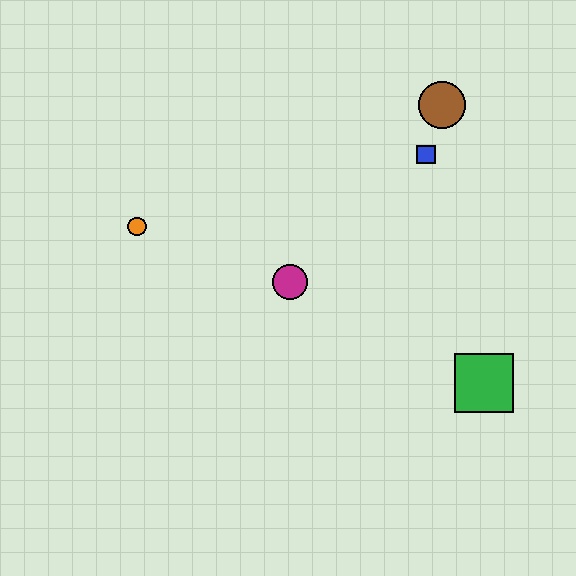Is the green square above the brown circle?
No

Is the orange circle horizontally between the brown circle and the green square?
No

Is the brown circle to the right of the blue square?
Yes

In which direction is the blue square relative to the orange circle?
The blue square is to the right of the orange circle.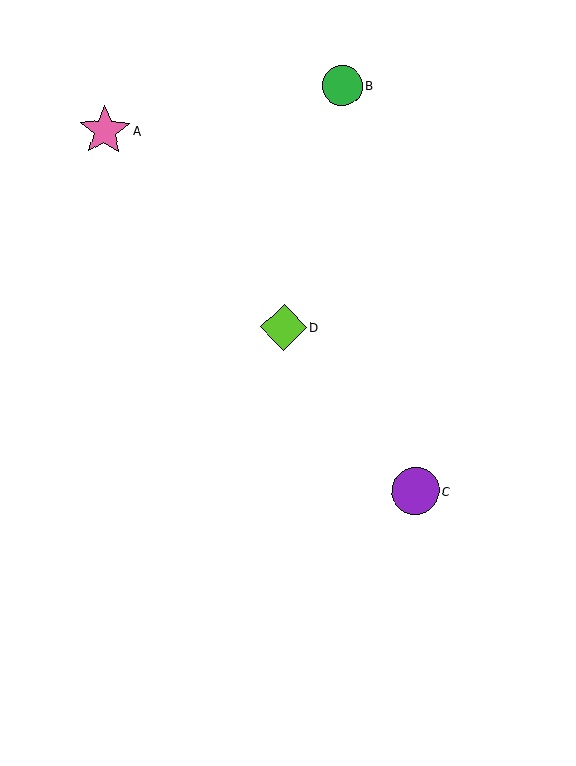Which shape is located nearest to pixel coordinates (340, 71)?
The green circle (labeled B) at (342, 85) is nearest to that location.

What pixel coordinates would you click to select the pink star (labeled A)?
Click at (105, 131) to select the pink star A.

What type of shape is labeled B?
Shape B is a green circle.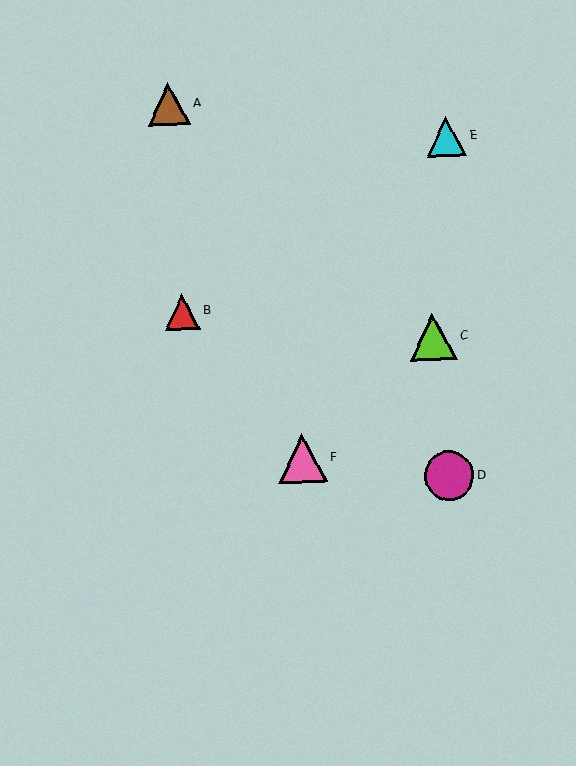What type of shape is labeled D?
Shape D is a magenta circle.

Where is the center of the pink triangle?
The center of the pink triangle is at (303, 459).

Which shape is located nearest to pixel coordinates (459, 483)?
The magenta circle (labeled D) at (449, 476) is nearest to that location.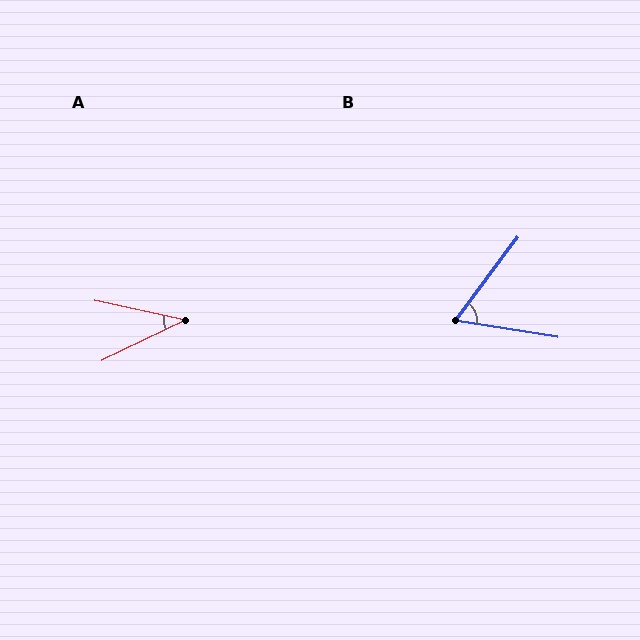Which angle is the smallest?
A, at approximately 38 degrees.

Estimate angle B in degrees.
Approximately 62 degrees.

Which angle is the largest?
B, at approximately 62 degrees.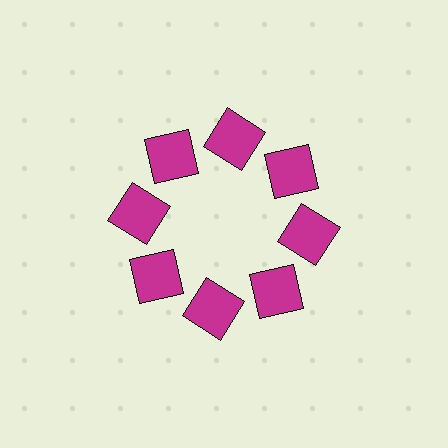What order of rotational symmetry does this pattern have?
This pattern has 8-fold rotational symmetry.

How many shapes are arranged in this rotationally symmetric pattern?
There are 8 shapes, arranged in 8 groups of 1.